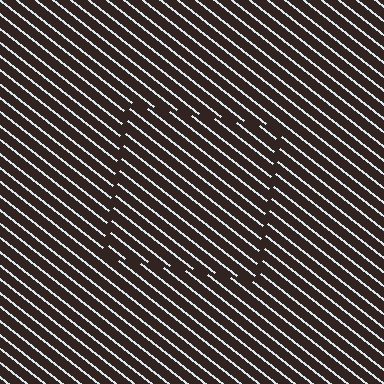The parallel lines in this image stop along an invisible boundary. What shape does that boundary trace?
An illusory square. The interior of the shape contains the same grating, shifted by half a period — the contour is defined by the phase discontinuity where line-ends from the inner and outer gratings abut.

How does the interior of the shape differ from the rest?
The interior of the shape contains the same grating, shifted by half a period — the contour is defined by the phase discontinuity where line-ends from the inner and outer gratings abut.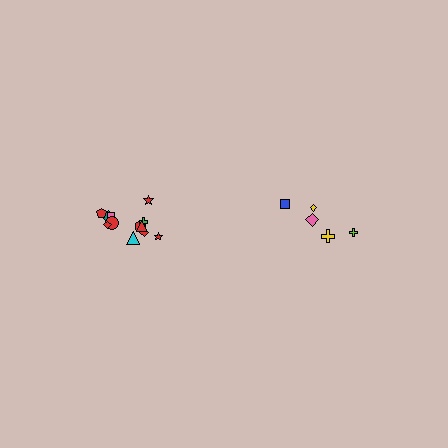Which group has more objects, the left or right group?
The left group.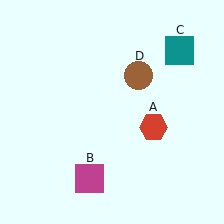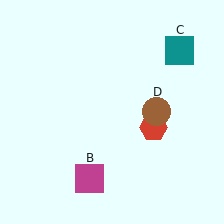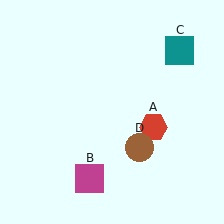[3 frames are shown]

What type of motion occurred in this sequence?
The brown circle (object D) rotated clockwise around the center of the scene.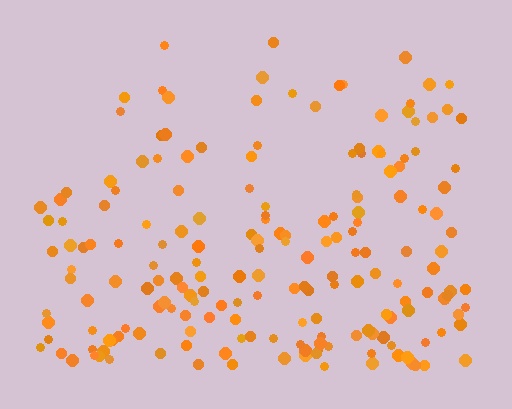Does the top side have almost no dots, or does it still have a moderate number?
Still a moderate number, just noticeably fewer than the bottom.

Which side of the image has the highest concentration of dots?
The bottom.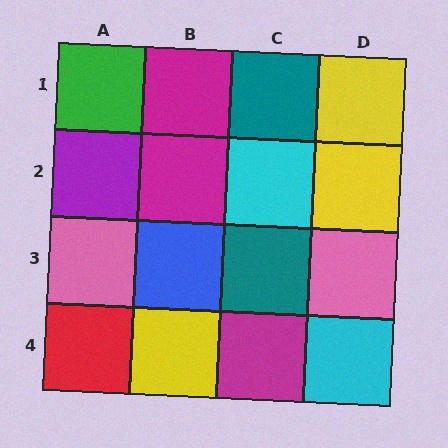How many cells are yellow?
3 cells are yellow.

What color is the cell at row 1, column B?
Magenta.